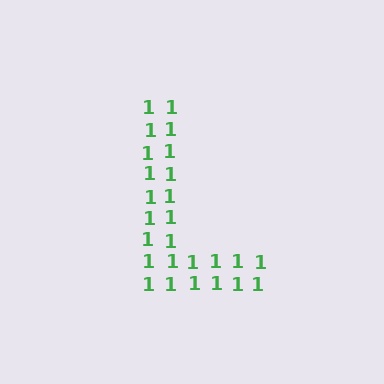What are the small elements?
The small elements are digit 1's.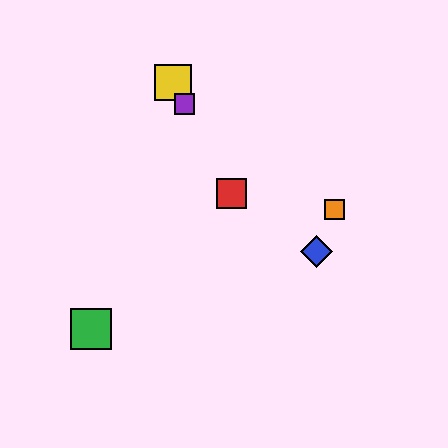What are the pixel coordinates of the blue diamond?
The blue diamond is at (317, 251).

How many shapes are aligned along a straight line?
3 shapes (the red square, the yellow square, the purple square) are aligned along a straight line.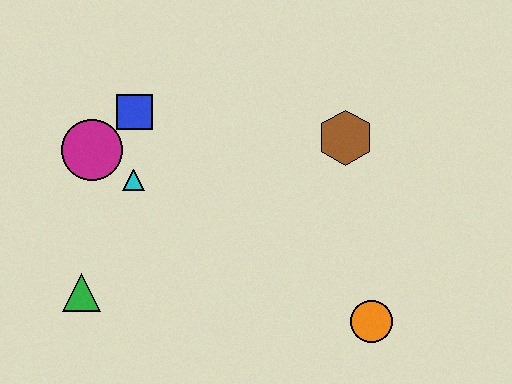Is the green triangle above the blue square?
No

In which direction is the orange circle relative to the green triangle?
The orange circle is to the right of the green triangle.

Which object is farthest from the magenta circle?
The orange circle is farthest from the magenta circle.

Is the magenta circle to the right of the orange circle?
No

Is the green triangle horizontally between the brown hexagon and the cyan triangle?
No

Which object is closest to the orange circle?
The brown hexagon is closest to the orange circle.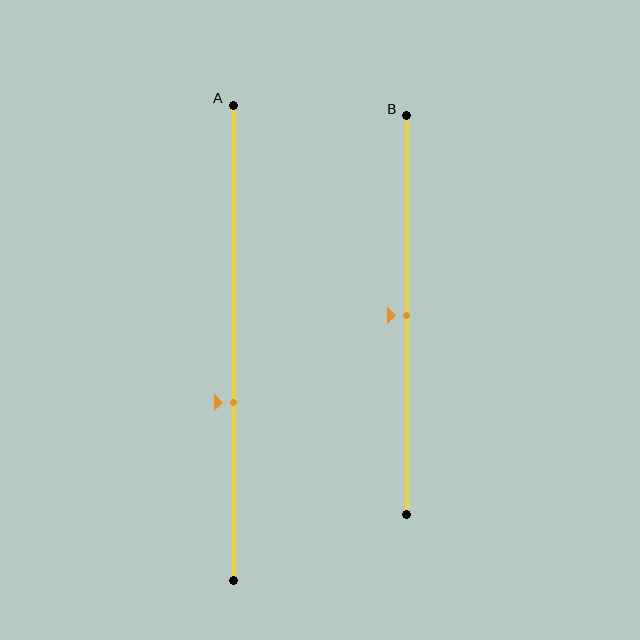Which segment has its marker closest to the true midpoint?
Segment B has its marker closest to the true midpoint.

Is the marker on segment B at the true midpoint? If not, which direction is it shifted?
Yes, the marker on segment B is at the true midpoint.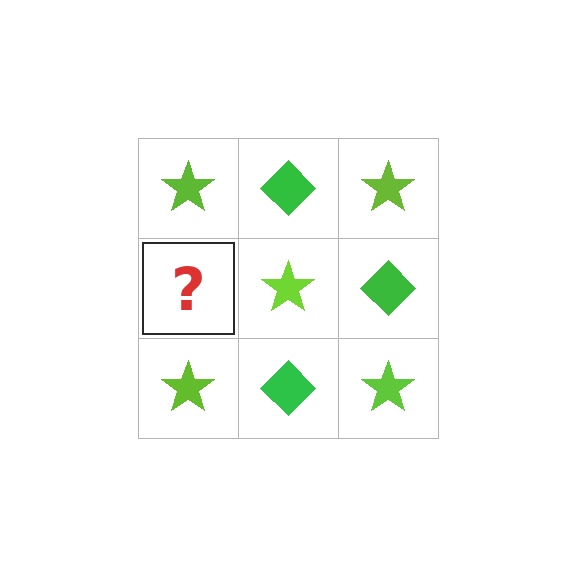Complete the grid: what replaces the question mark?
The question mark should be replaced with a green diamond.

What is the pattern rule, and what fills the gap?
The rule is that it alternates lime star and green diamond in a checkerboard pattern. The gap should be filled with a green diamond.